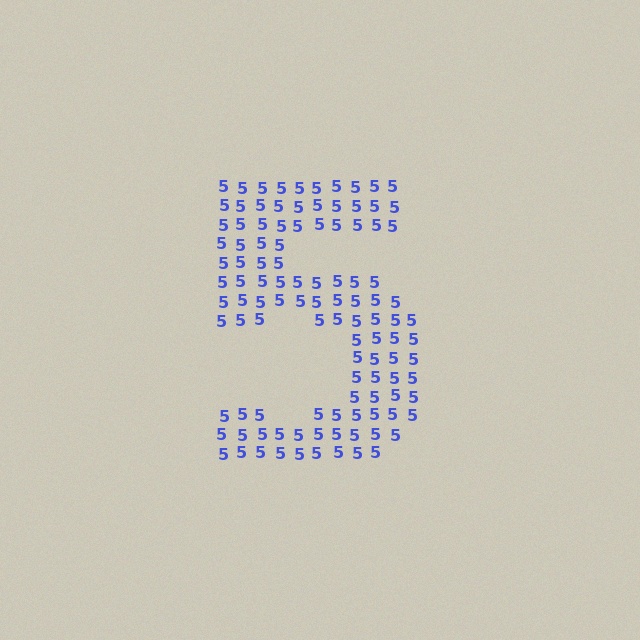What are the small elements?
The small elements are digit 5's.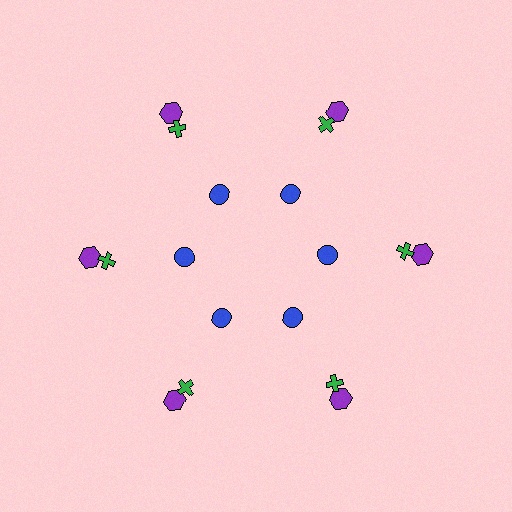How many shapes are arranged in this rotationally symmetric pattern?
There are 18 shapes, arranged in 6 groups of 3.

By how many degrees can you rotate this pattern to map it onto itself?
The pattern maps onto itself every 60 degrees of rotation.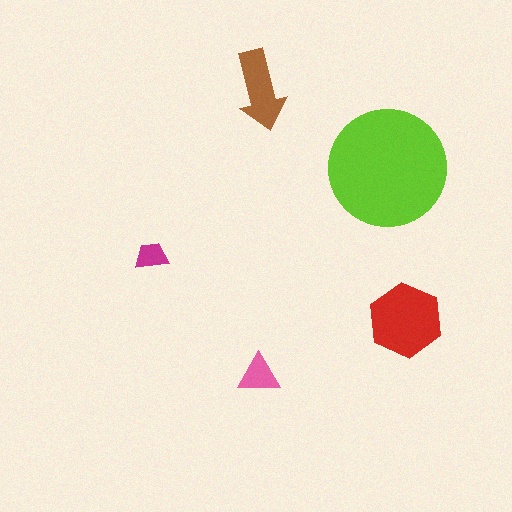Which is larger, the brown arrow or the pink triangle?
The brown arrow.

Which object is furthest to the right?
The red hexagon is rightmost.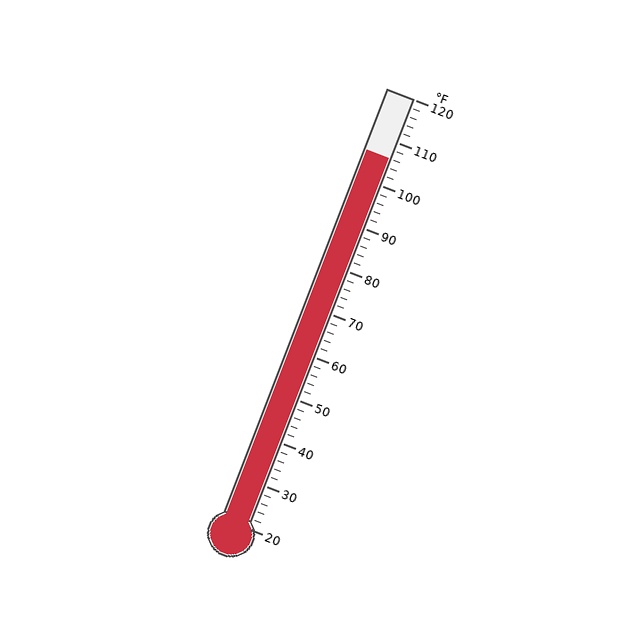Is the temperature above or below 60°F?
The temperature is above 60°F.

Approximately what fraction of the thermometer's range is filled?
The thermometer is filled to approximately 85% of its range.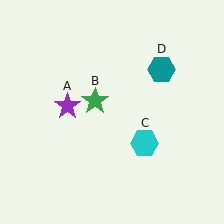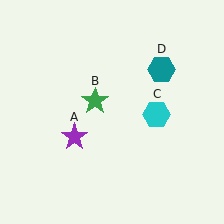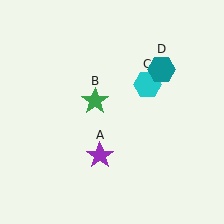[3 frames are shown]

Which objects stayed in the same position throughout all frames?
Green star (object B) and teal hexagon (object D) remained stationary.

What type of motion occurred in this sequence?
The purple star (object A), cyan hexagon (object C) rotated counterclockwise around the center of the scene.